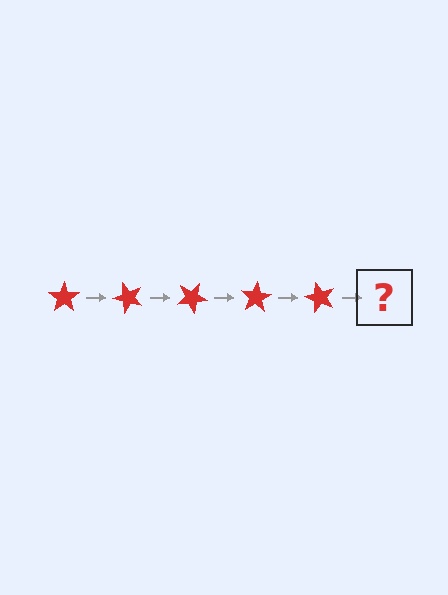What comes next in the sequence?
The next element should be a red star rotated 250 degrees.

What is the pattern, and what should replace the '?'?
The pattern is that the star rotates 50 degrees each step. The '?' should be a red star rotated 250 degrees.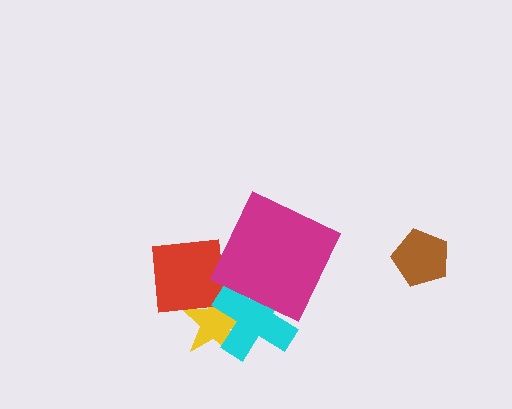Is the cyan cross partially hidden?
Yes, it is partially covered by another shape.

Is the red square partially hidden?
Yes, it is partially covered by another shape.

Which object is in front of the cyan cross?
The magenta square is in front of the cyan cross.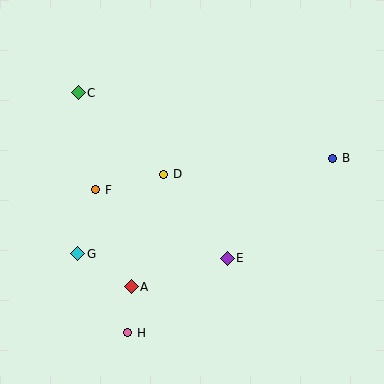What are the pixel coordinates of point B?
Point B is at (333, 158).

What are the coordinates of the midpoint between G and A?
The midpoint between G and A is at (104, 270).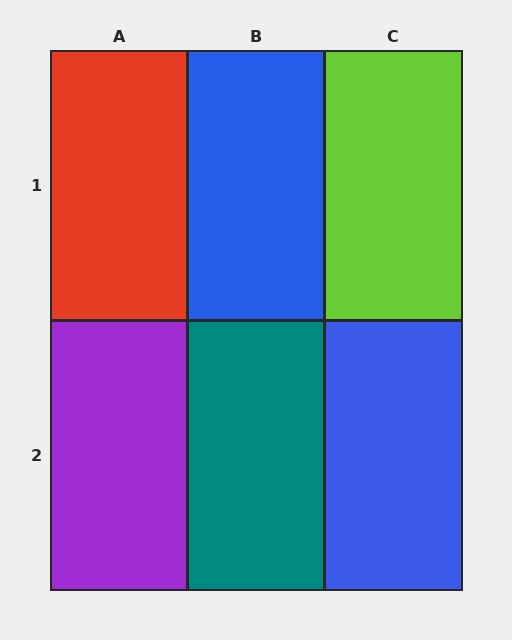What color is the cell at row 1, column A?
Red.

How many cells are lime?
1 cell is lime.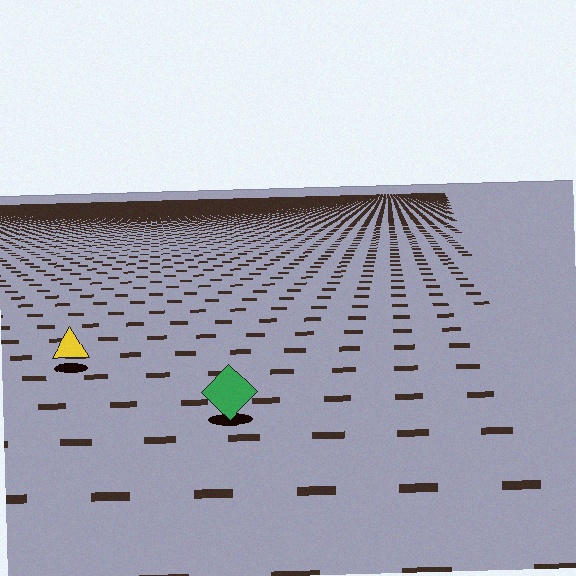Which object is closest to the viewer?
The green diamond is closest. The texture marks near it are larger and more spread out.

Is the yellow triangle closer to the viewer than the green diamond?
No. The green diamond is closer — you can tell from the texture gradient: the ground texture is coarser near it.